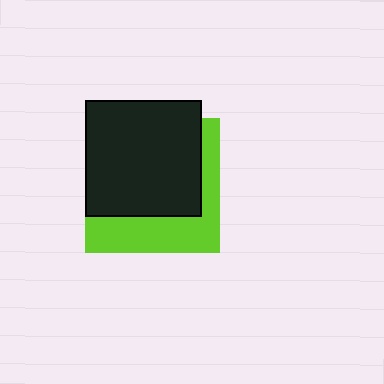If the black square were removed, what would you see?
You would see the complete lime square.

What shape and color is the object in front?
The object in front is a black square.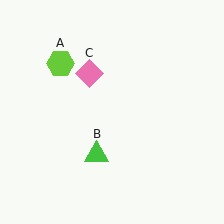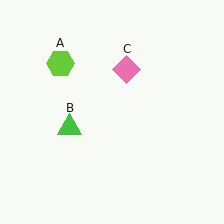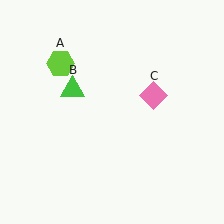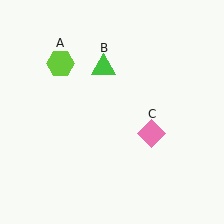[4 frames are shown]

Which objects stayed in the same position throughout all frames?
Lime hexagon (object A) remained stationary.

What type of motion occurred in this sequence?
The green triangle (object B), pink diamond (object C) rotated clockwise around the center of the scene.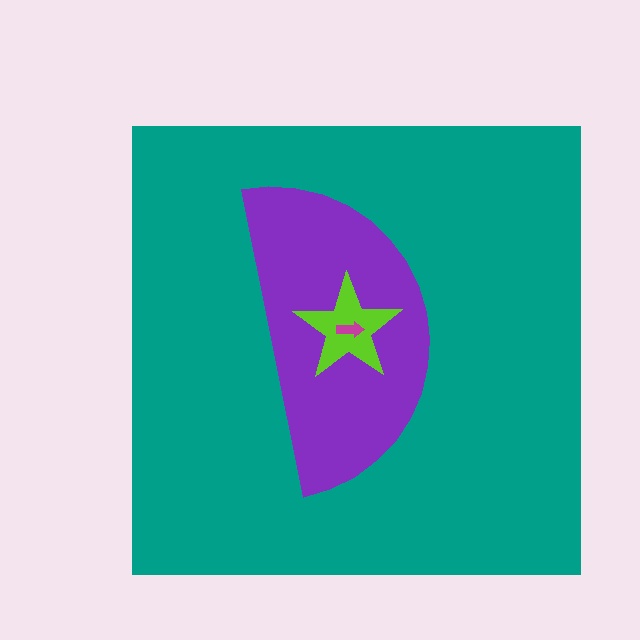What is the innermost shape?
The magenta arrow.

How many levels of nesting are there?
4.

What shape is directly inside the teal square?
The purple semicircle.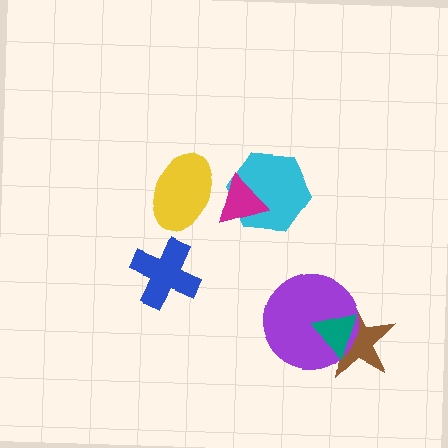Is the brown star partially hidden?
Yes, it is partially covered by another shape.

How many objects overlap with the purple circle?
2 objects overlap with the purple circle.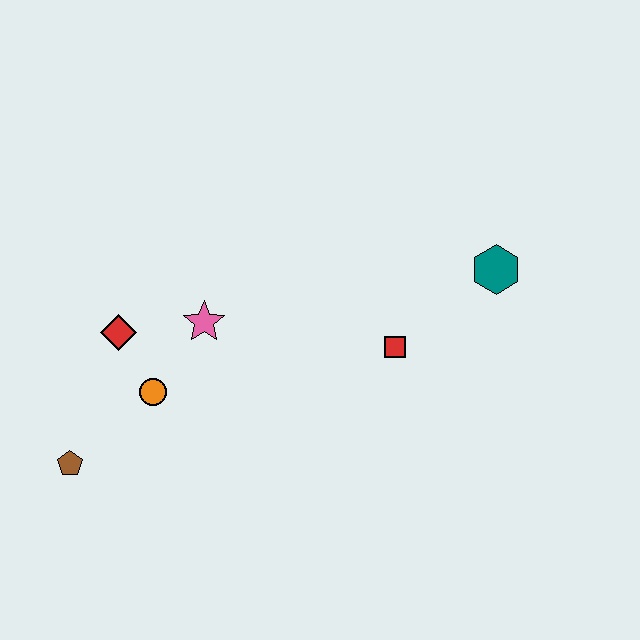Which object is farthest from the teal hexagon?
The brown pentagon is farthest from the teal hexagon.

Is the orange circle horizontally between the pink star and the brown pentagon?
Yes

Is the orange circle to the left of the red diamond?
No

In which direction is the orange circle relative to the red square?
The orange circle is to the left of the red square.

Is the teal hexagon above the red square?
Yes